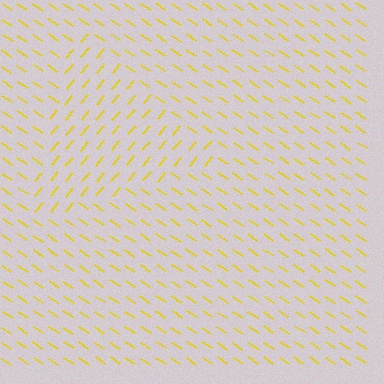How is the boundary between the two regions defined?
The boundary is defined purely by a change in line orientation (approximately 83 degrees difference). All lines are the same color and thickness.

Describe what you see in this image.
The image is filled with small yellow line segments. A triangle region in the image has lines oriented differently from the surrounding lines, creating a visible texture boundary.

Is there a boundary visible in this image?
Yes, there is a texture boundary formed by a change in line orientation.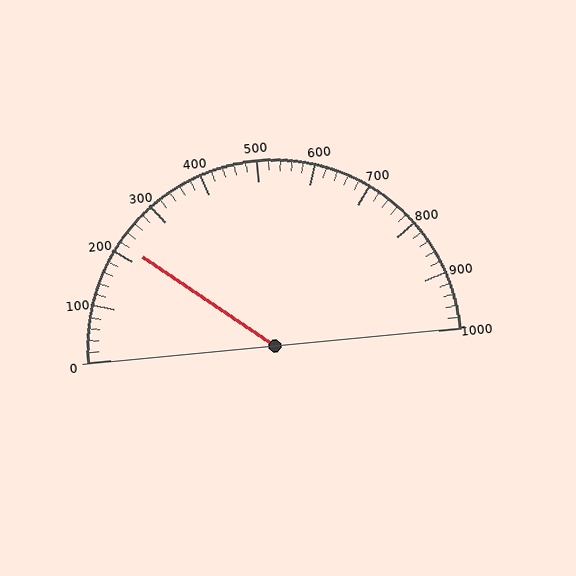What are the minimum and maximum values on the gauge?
The gauge ranges from 0 to 1000.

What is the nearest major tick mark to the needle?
The nearest major tick mark is 200.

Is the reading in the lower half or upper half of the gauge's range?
The reading is in the lower half of the range (0 to 1000).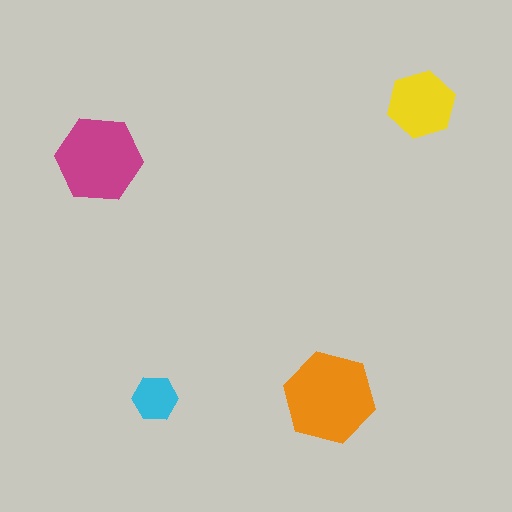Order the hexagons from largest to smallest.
the orange one, the magenta one, the yellow one, the cyan one.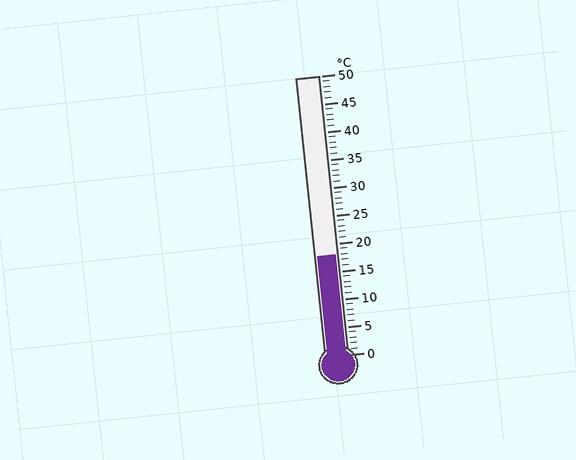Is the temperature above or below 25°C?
The temperature is below 25°C.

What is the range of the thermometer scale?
The thermometer scale ranges from 0°C to 50°C.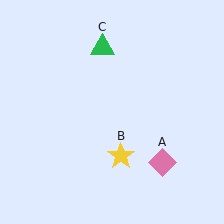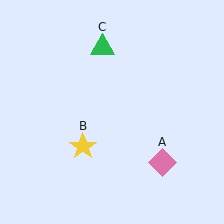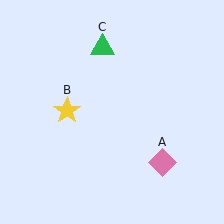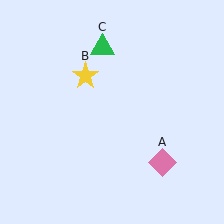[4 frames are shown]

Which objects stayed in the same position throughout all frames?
Pink diamond (object A) and green triangle (object C) remained stationary.